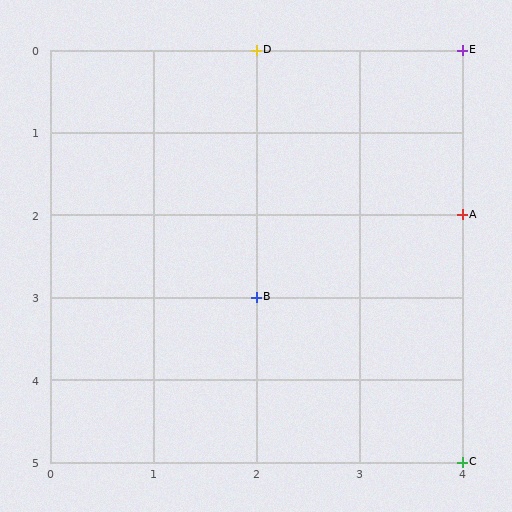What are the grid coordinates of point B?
Point B is at grid coordinates (2, 3).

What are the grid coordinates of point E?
Point E is at grid coordinates (4, 0).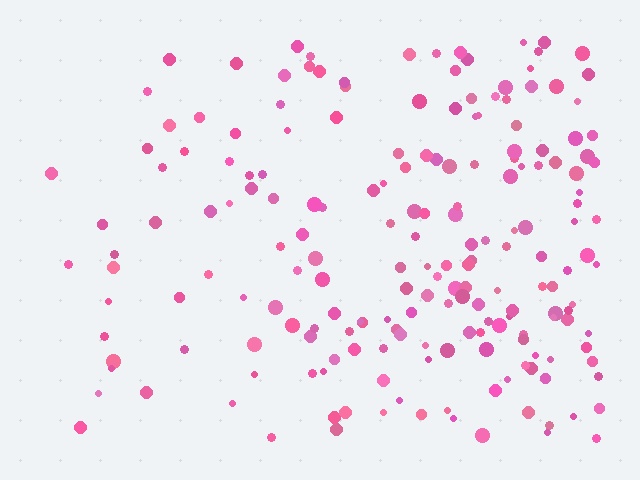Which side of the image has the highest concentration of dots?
The right.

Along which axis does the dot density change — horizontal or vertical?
Horizontal.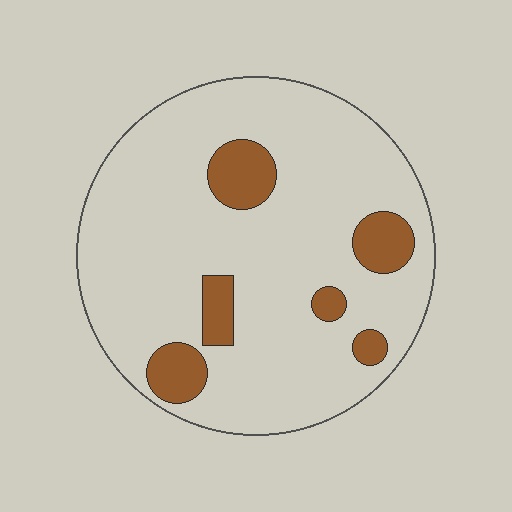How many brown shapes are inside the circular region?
6.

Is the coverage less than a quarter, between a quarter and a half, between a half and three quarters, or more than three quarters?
Less than a quarter.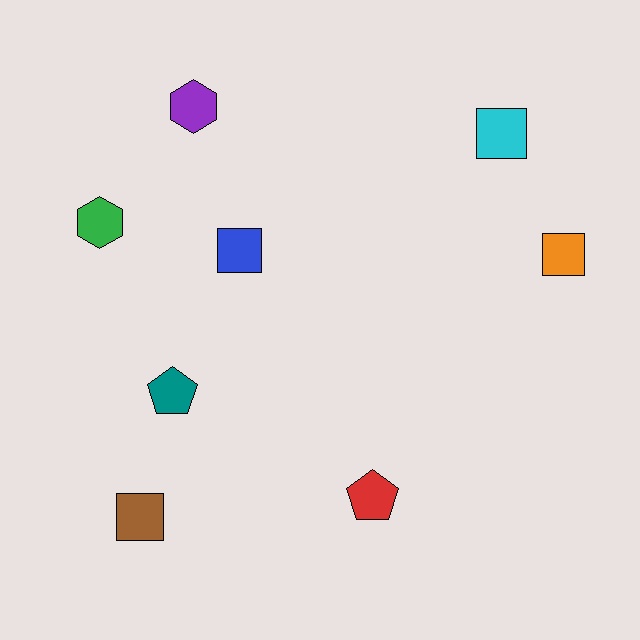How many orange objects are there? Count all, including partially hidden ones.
There is 1 orange object.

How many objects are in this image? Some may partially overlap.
There are 8 objects.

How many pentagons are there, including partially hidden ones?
There are 2 pentagons.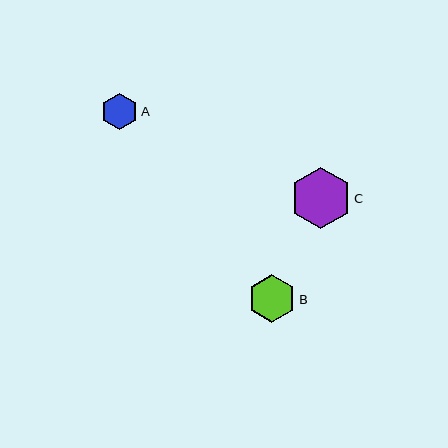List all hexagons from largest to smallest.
From largest to smallest: C, B, A.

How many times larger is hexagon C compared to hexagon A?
Hexagon C is approximately 1.7 times the size of hexagon A.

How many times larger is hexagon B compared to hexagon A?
Hexagon B is approximately 1.3 times the size of hexagon A.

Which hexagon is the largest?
Hexagon C is the largest with a size of approximately 61 pixels.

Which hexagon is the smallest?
Hexagon A is the smallest with a size of approximately 37 pixels.